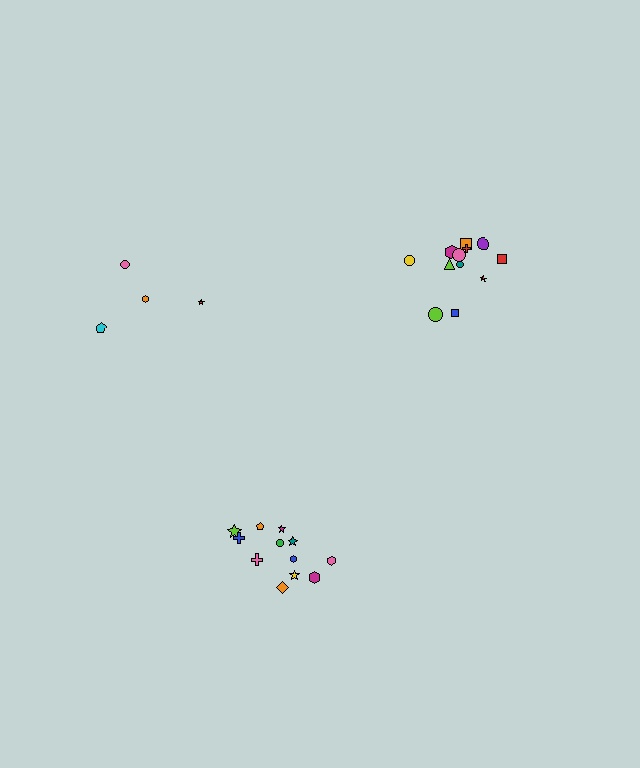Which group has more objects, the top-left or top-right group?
The top-right group.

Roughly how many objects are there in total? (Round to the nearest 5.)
Roughly 30 objects in total.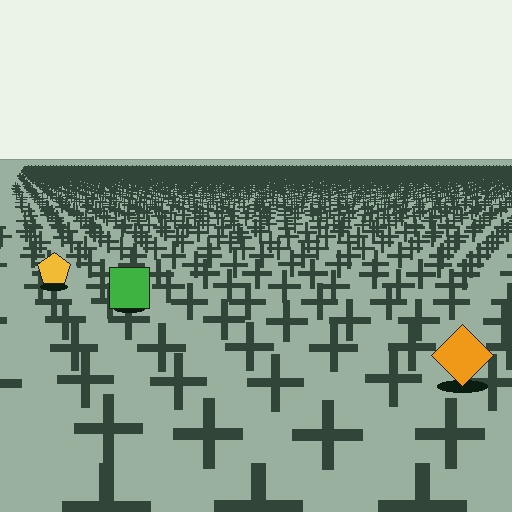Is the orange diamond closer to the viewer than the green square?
Yes. The orange diamond is closer — you can tell from the texture gradient: the ground texture is coarser near it.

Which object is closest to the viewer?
The orange diamond is closest. The texture marks near it are larger and more spread out.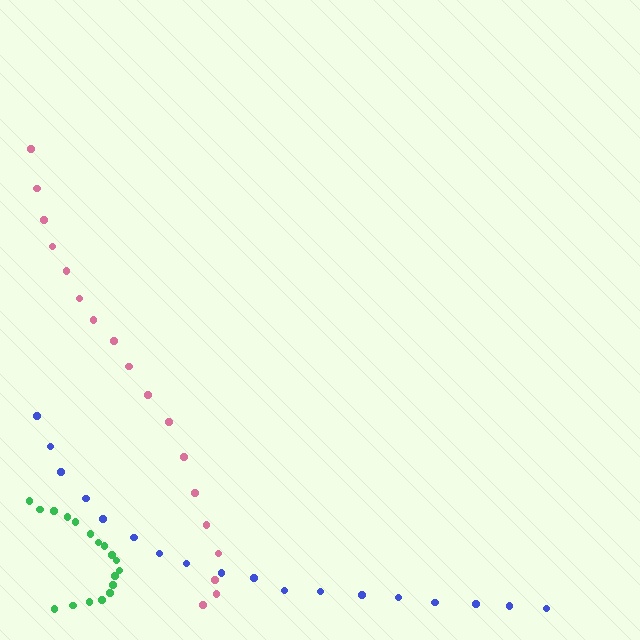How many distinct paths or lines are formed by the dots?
There are 3 distinct paths.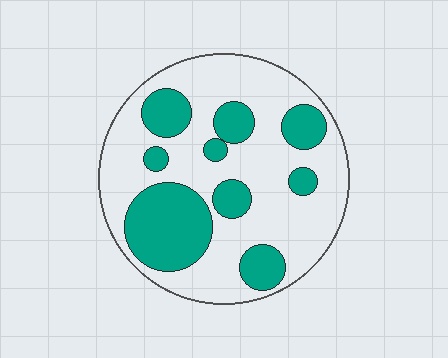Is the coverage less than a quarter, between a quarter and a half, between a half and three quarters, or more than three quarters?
Between a quarter and a half.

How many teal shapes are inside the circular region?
9.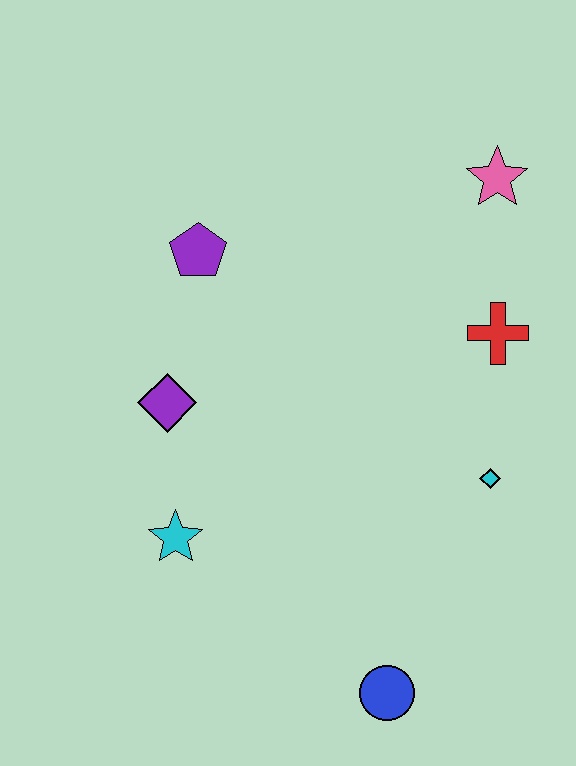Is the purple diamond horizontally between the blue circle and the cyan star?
No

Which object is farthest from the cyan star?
The pink star is farthest from the cyan star.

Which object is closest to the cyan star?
The purple diamond is closest to the cyan star.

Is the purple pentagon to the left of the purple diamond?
No